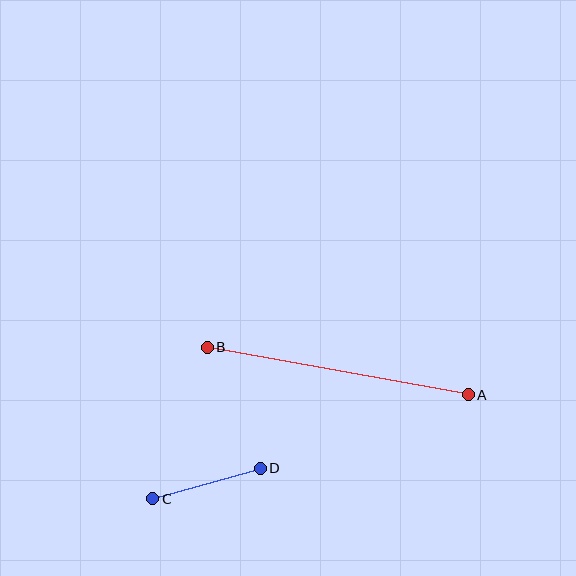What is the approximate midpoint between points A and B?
The midpoint is at approximately (338, 371) pixels.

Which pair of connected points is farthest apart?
Points A and B are farthest apart.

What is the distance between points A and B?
The distance is approximately 266 pixels.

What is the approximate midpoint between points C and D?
The midpoint is at approximately (206, 484) pixels.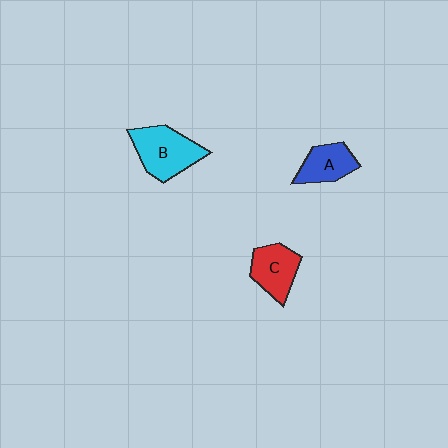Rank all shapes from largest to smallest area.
From largest to smallest: B (cyan), C (red), A (blue).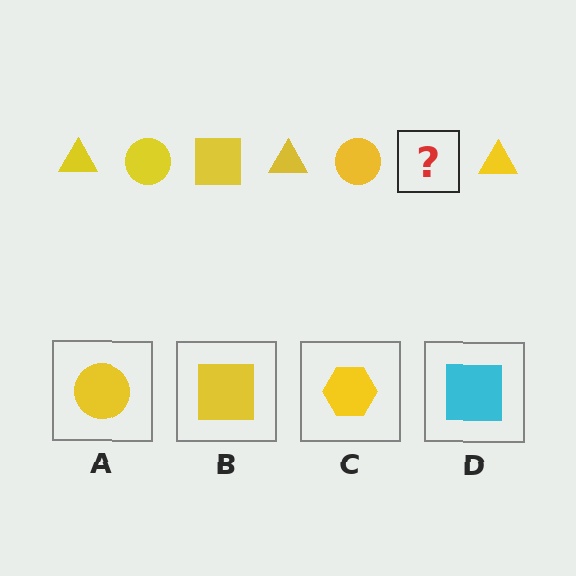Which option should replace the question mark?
Option B.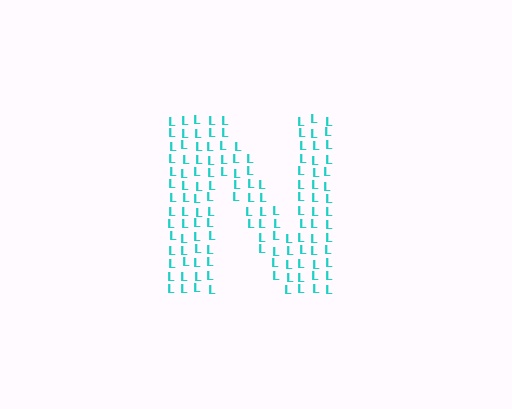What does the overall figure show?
The overall figure shows the letter N.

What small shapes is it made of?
It is made of small letter L's.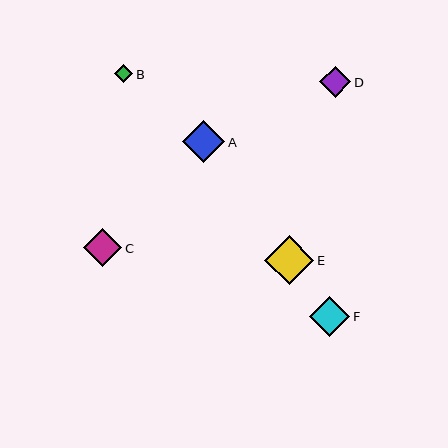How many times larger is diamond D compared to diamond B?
Diamond D is approximately 1.7 times the size of diamond B.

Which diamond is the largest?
Diamond E is the largest with a size of approximately 49 pixels.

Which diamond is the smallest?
Diamond B is the smallest with a size of approximately 18 pixels.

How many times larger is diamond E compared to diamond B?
Diamond E is approximately 2.7 times the size of diamond B.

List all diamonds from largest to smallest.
From largest to smallest: E, A, F, C, D, B.